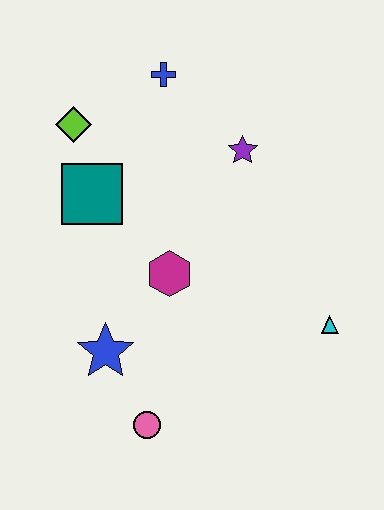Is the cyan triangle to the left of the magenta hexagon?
No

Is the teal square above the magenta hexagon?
Yes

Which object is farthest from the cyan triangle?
The lime diamond is farthest from the cyan triangle.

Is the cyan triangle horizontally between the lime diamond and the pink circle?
No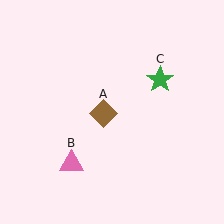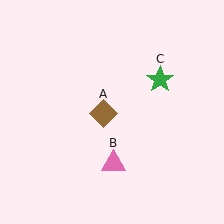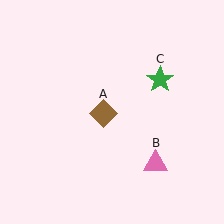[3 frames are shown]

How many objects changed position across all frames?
1 object changed position: pink triangle (object B).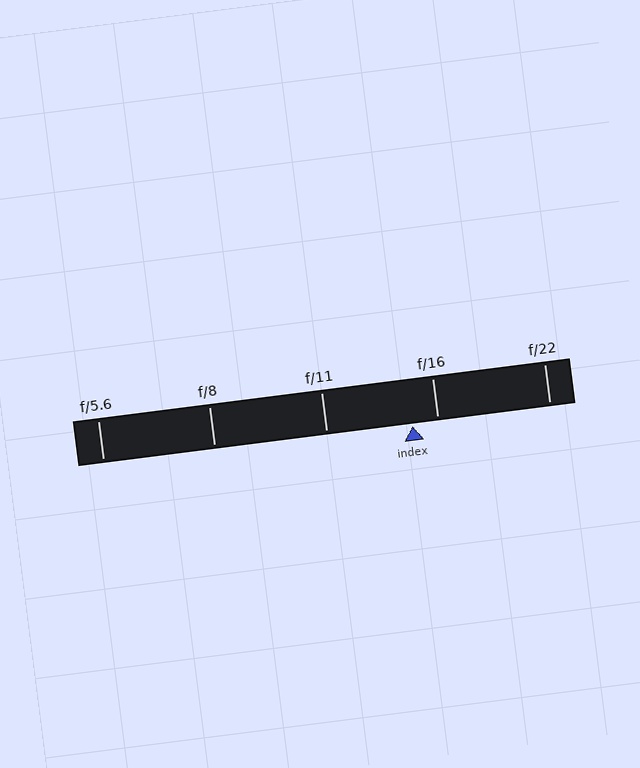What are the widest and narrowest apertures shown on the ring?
The widest aperture shown is f/5.6 and the narrowest is f/22.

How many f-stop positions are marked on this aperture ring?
There are 5 f-stop positions marked.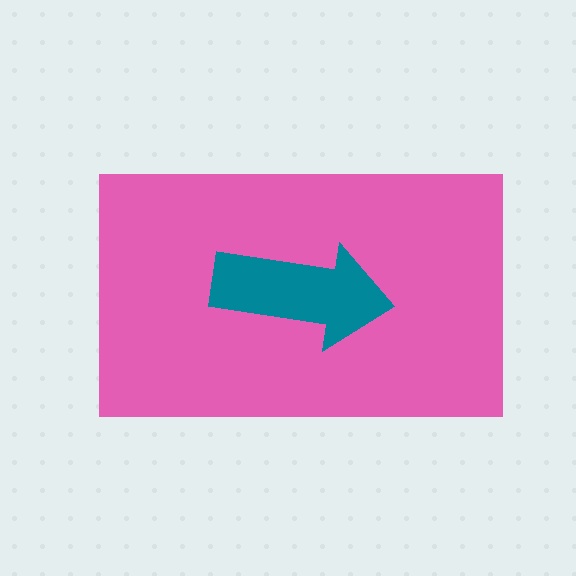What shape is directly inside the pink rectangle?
The teal arrow.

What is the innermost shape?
The teal arrow.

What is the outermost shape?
The pink rectangle.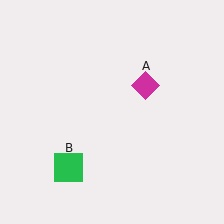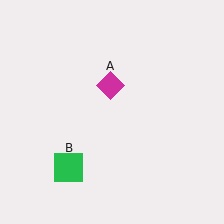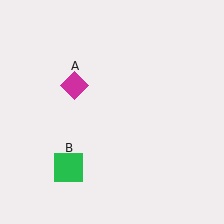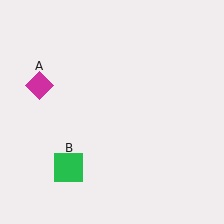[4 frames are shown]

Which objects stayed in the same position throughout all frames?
Green square (object B) remained stationary.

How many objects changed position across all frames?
1 object changed position: magenta diamond (object A).